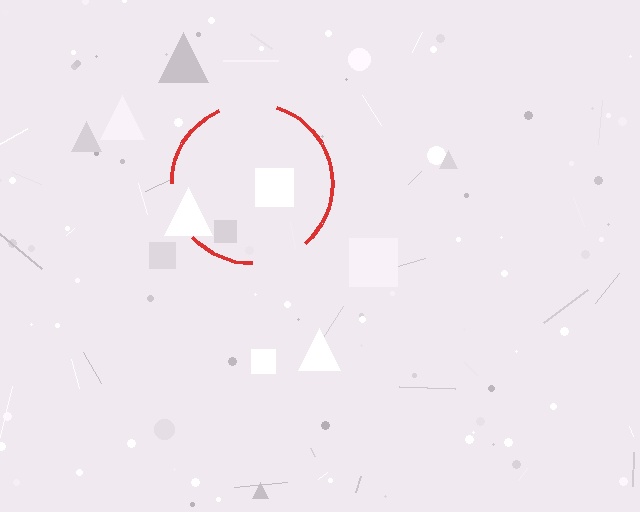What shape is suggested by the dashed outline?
The dashed outline suggests a circle.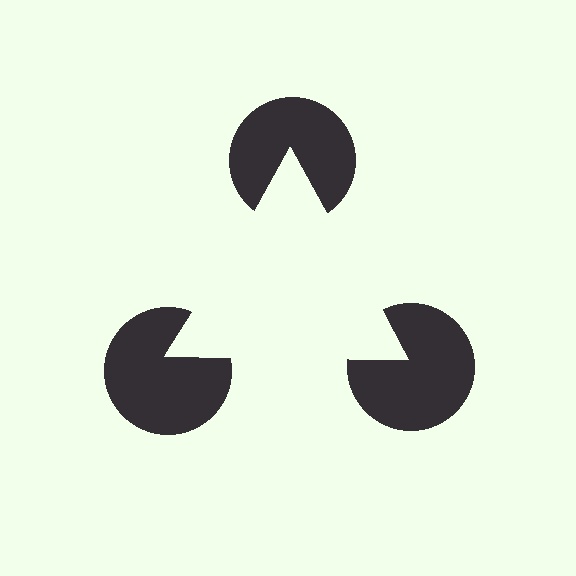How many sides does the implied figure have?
3 sides.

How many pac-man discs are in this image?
There are 3 — one at each vertex of the illusory triangle.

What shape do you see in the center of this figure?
An illusory triangle — its edges are inferred from the aligned wedge cuts in the pac-man discs, not physically drawn.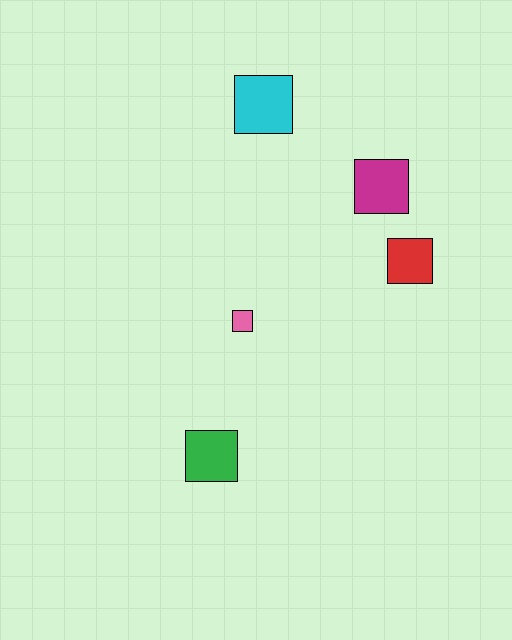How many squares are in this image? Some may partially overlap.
There are 5 squares.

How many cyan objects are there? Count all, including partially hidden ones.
There is 1 cyan object.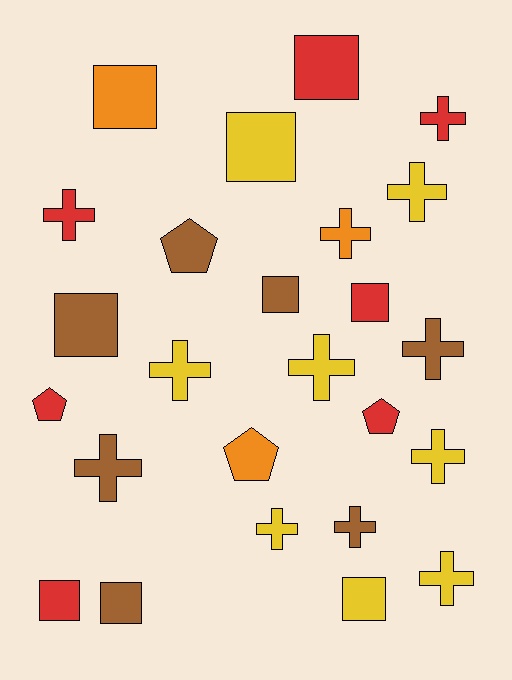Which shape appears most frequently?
Cross, with 12 objects.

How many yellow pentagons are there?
There are no yellow pentagons.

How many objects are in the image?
There are 25 objects.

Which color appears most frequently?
Yellow, with 8 objects.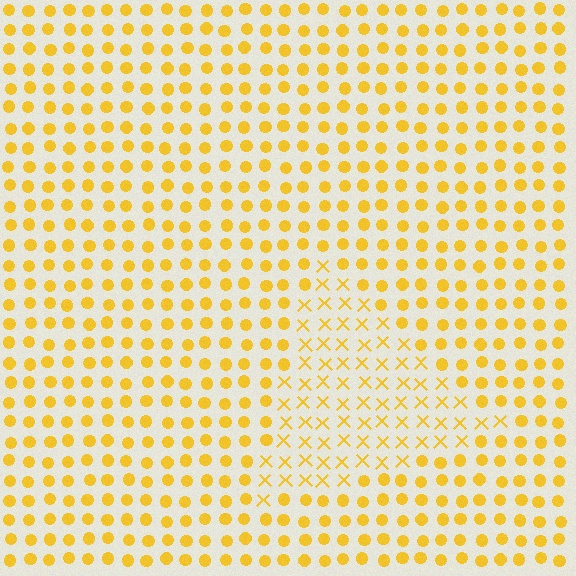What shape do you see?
I see a triangle.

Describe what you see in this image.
The image is filled with small yellow elements arranged in a uniform grid. A triangle-shaped region contains X marks, while the surrounding area contains circles. The boundary is defined purely by the change in element shape.